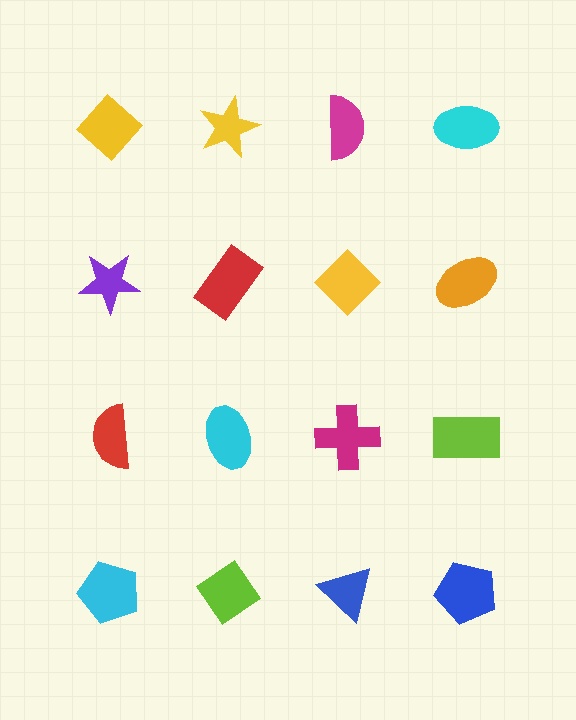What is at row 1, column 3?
A magenta semicircle.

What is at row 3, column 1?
A red semicircle.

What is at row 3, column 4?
A lime rectangle.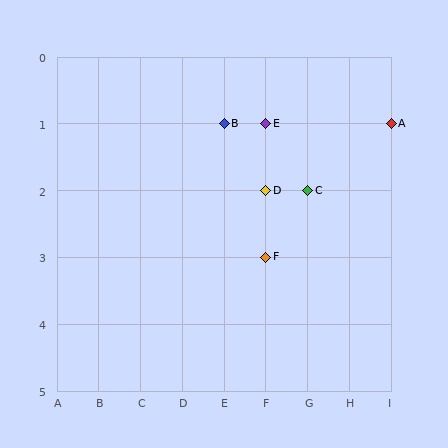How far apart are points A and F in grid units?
Points A and F are 3 columns and 2 rows apart (about 3.6 grid units diagonally).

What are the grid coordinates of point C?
Point C is at grid coordinates (G, 2).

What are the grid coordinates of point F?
Point F is at grid coordinates (F, 3).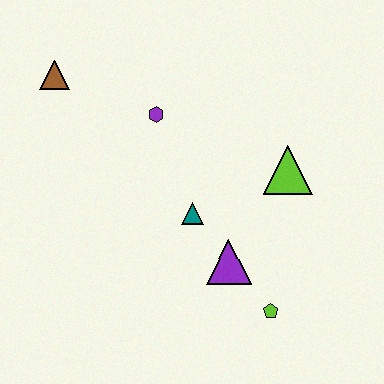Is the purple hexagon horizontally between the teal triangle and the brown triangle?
Yes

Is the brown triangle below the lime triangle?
No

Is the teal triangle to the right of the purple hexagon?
Yes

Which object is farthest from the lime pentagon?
The brown triangle is farthest from the lime pentagon.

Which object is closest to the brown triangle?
The purple hexagon is closest to the brown triangle.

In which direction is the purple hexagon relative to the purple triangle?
The purple hexagon is above the purple triangle.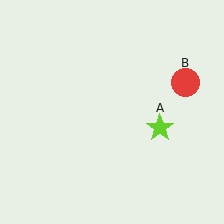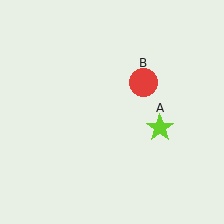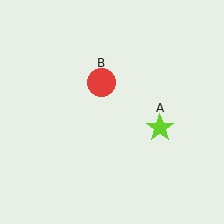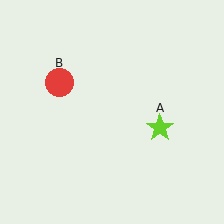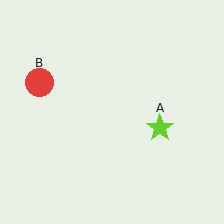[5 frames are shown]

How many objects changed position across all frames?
1 object changed position: red circle (object B).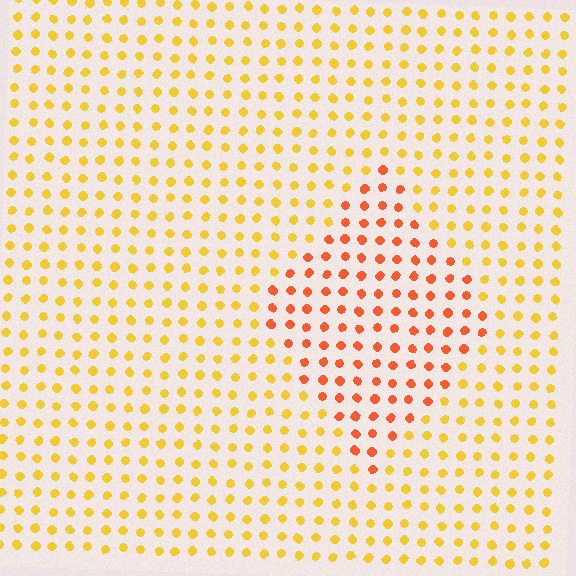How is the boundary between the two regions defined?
The boundary is defined purely by a slight shift in hue (about 35 degrees). Spacing, size, and orientation are identical on both sides.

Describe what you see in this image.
The image is filled with small yellow elements in a uniform arrangement. A diamond-shaped region is visible where the elements are tinted to a slightly different hue, forming a subtle color boundary.